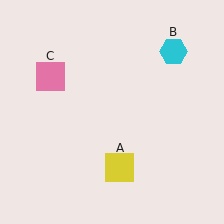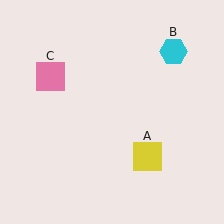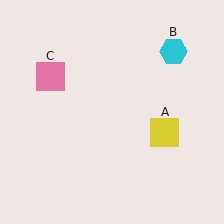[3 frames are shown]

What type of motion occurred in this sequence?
The yellow square (object A) rotated counterclockwise around the center of the scene.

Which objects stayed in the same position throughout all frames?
Cyan hexagon (object B) and pink square (object C) remained stationary.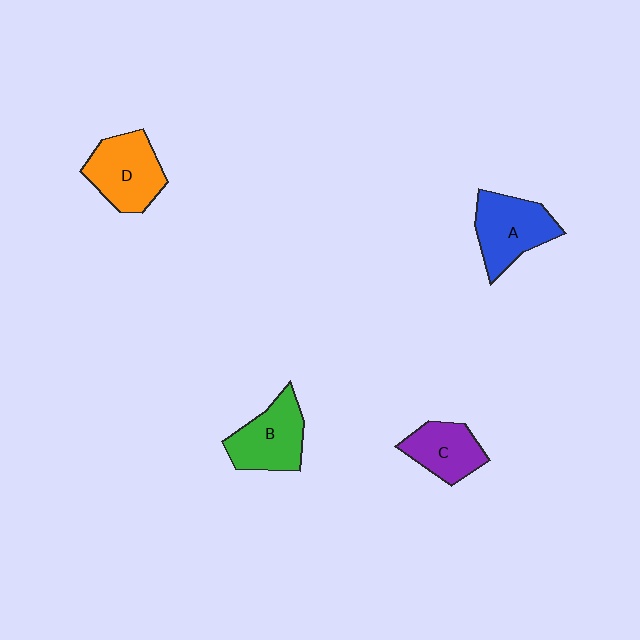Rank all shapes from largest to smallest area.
From largest to smallest: A (blue), D (orange), B (green), C (purple).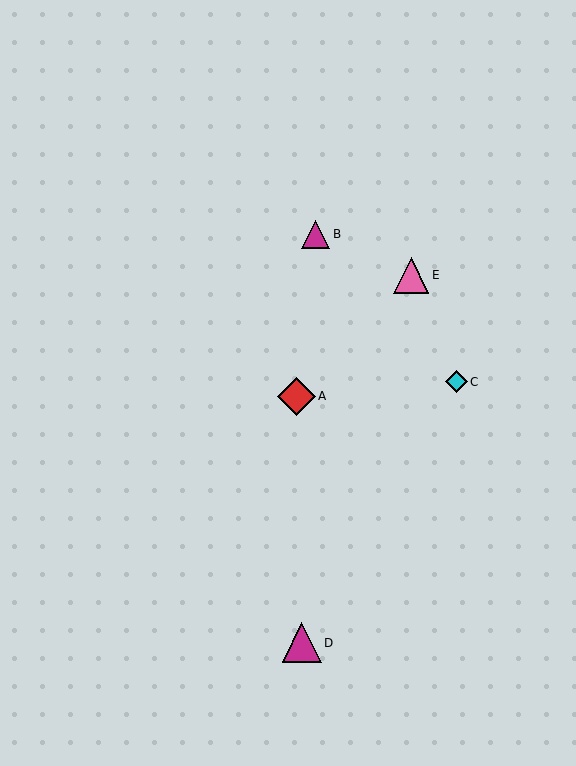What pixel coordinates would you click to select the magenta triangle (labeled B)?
Click at (316, 234) to select the magenta triangle B.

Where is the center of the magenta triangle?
The center of the magenta triangle is at (302, 643).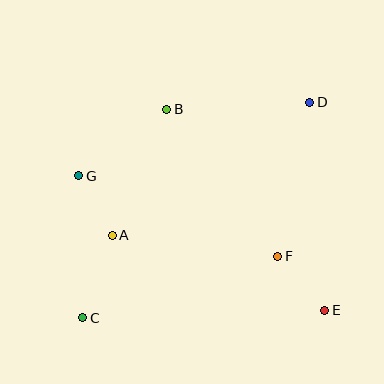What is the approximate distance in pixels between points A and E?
The distance between A and E is approximately 226 pixels.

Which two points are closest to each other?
Points A and G are closest to each other.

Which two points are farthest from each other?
Points C and D are farthest from each other.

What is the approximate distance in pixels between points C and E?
The distance between C and E is approximately 242 pixels.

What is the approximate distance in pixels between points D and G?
The distance between D and G is approximately 242 pixels.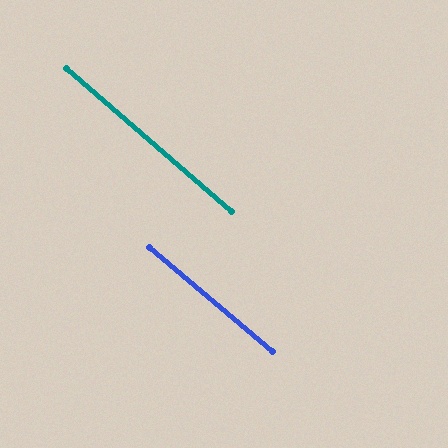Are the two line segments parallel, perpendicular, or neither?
Parallel — their directions differ by only 0.6°.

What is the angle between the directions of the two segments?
Approximately 1 degree.